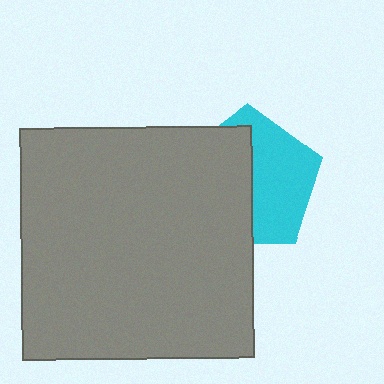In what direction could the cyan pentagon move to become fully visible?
The cyan pentagon could move right. That would shift it out from behind the gray square entirely.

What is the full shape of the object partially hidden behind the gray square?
The partially hidden object is a cyan pentagon.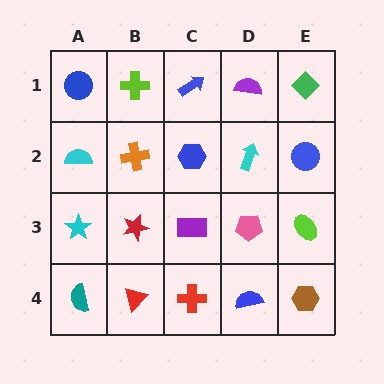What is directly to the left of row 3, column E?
A pink pentagon.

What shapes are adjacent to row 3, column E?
A blue circle (row 2, column E), a brown hexagon (row 4, column E), a pink pentagon (row 3, column D).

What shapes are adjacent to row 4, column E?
A lime ellipse (row 3, column E), a blue semicircle (row 4, column D).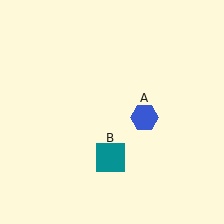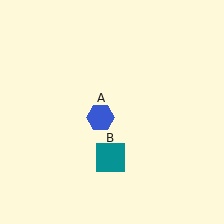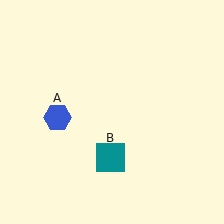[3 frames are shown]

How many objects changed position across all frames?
1 object changed position: blue hexagon (object A).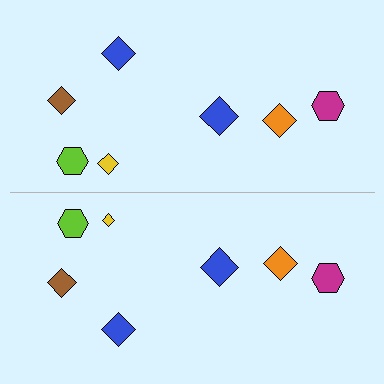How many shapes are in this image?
There are 14 shapes in this image.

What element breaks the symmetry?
The yellow diamond on the bottom side has a different size than its mirror counterpart.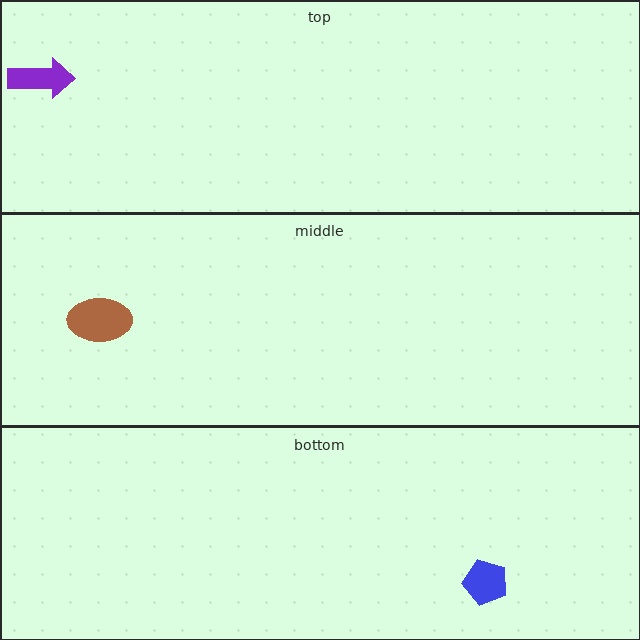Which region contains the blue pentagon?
The bottom region.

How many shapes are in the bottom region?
1.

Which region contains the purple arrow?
The top region.